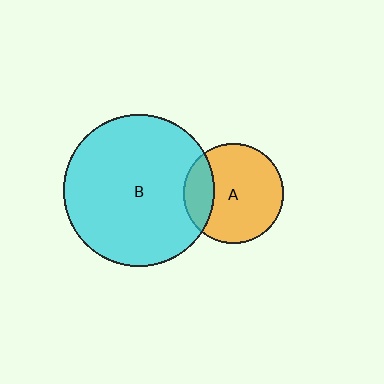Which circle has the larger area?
Circle B (cyan).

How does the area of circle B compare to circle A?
Approximately 2.3 times.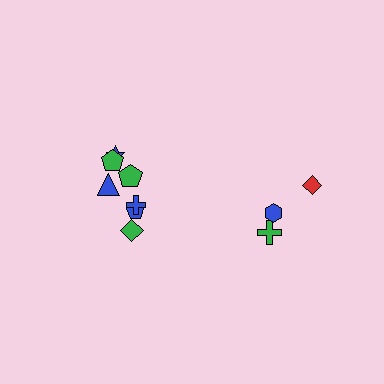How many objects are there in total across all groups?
There are 10 objects.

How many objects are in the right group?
There are 3 objects.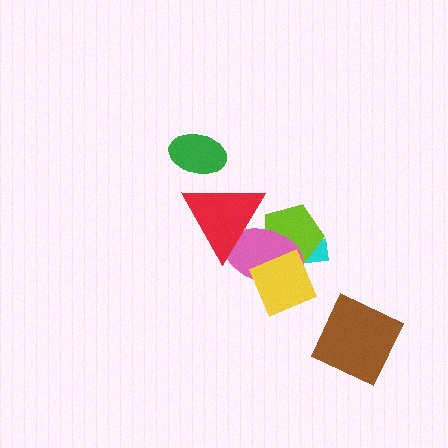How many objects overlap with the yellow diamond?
3 objects overlap with the yellow diamond.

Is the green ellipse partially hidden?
Yes, it is partially covered by another shape.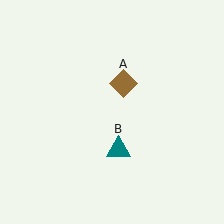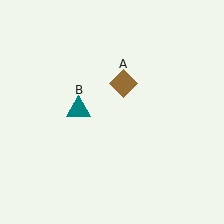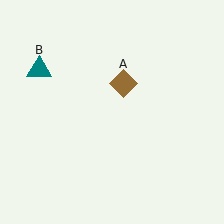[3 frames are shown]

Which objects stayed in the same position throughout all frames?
Brown diamond (object A) remained stationary.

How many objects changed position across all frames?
1 object changed position: teal triangle (object B).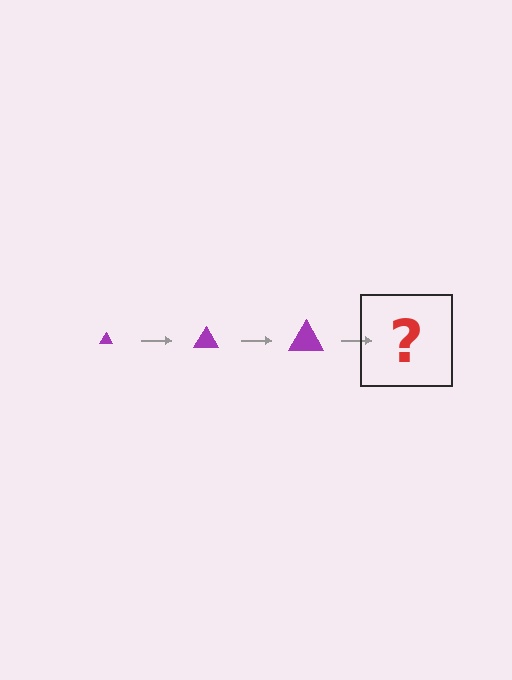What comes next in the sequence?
The next element should be a purple triangle, larger than the previous one.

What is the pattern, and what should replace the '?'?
The pattern is that the triangle gets progressively larger each step. The '?' should be a purple triangle, larger than the previous one.